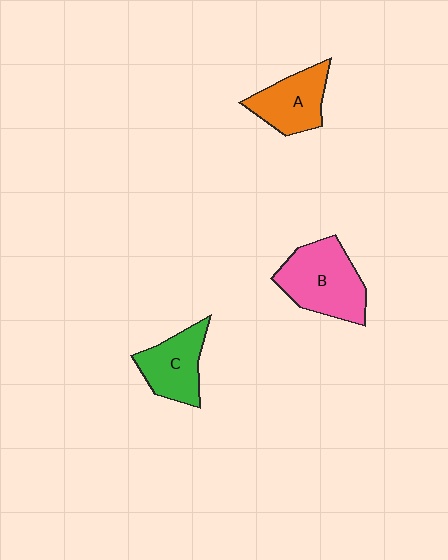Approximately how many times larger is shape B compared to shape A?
Approximately 1.4 times.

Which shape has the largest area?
Shape B (pink).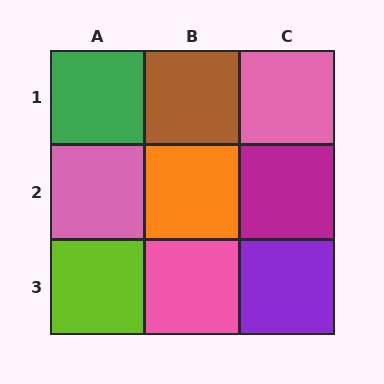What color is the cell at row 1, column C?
Pink.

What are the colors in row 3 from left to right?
Lime, pink, purple.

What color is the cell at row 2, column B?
Orange.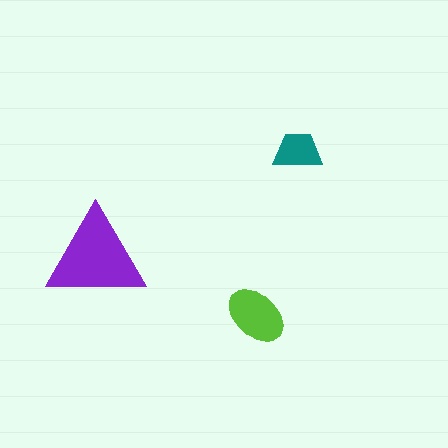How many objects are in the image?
There are 3 objects in the image.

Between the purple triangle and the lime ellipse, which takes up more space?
The purple triangle.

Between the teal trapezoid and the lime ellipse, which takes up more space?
The lime ellipse.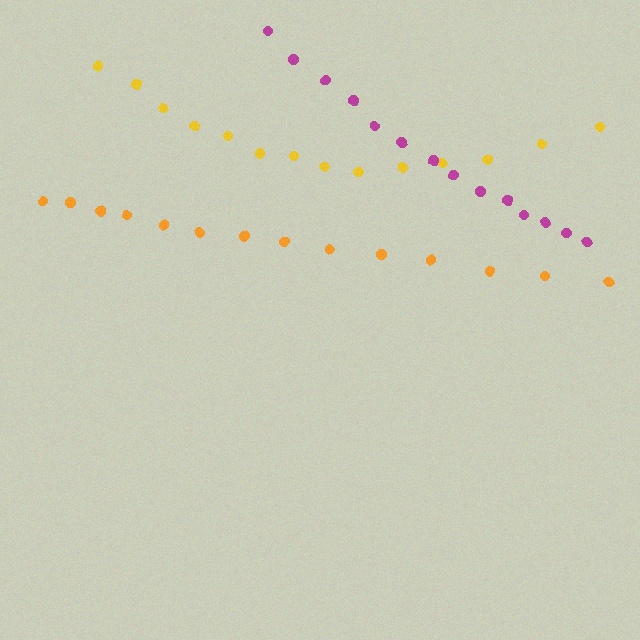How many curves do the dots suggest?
There are 3 distinct paths.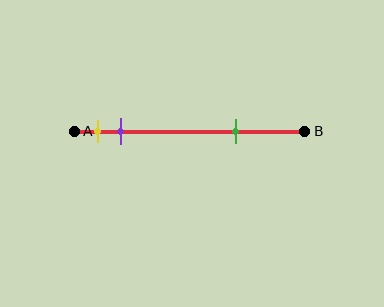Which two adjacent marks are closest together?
The yellow and purple marks are the closest adjacent pair.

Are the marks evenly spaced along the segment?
No, the marks are not evenly spaced.